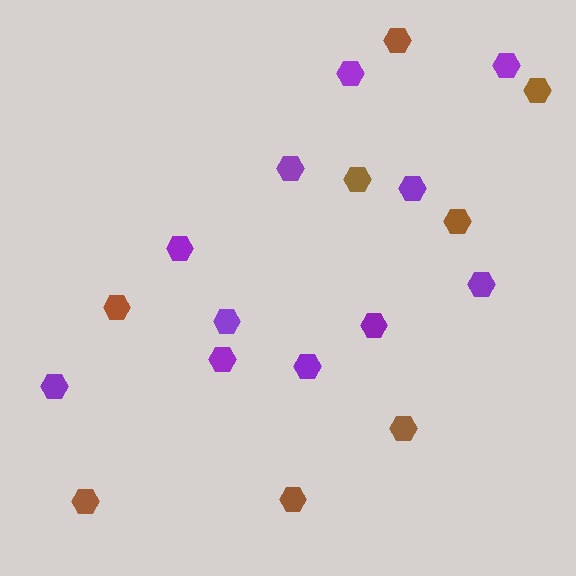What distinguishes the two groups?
There are 2 groups: one group of purple hexagons (11) and one group of brown hexagons (8).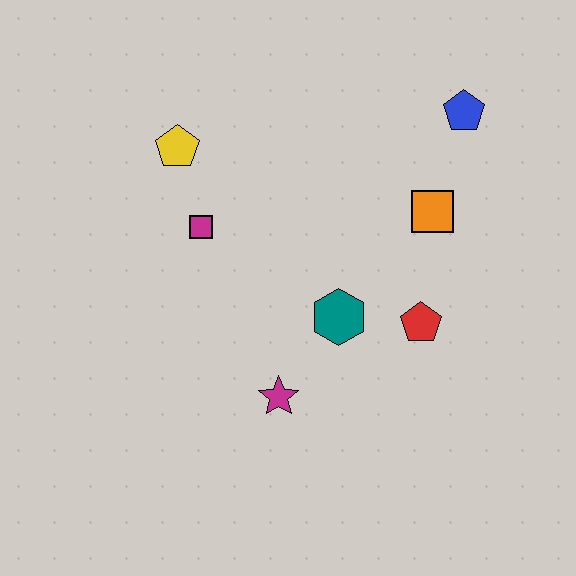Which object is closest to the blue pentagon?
The orange square is closest to the blue pentagon.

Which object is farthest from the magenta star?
The blue pentagon is farthest from the magenta star.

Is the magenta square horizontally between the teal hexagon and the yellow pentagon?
Yes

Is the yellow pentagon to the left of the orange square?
Yes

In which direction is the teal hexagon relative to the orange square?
The teal hexagon is below the orange square.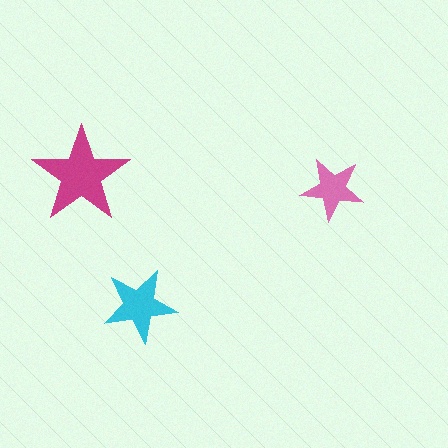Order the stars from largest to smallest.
the magenta one, the cyan one, the pink one.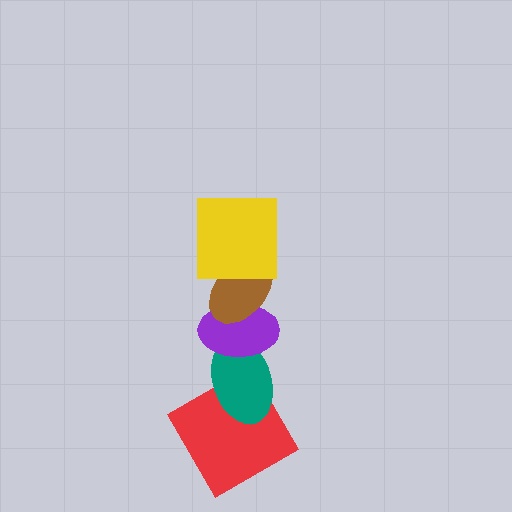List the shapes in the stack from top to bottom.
From top to bottom: the yellow square, the brown ellipse, the purple ellipse, the teal ellipse, the red diamond.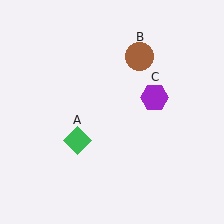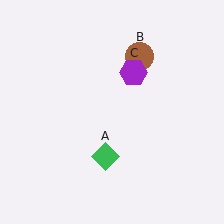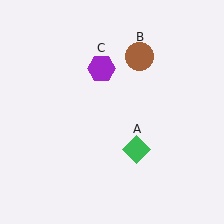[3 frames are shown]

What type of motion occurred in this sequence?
The green diamond (object A), purple hexagon (object C) rotated counterclockwise around the center of the scene.